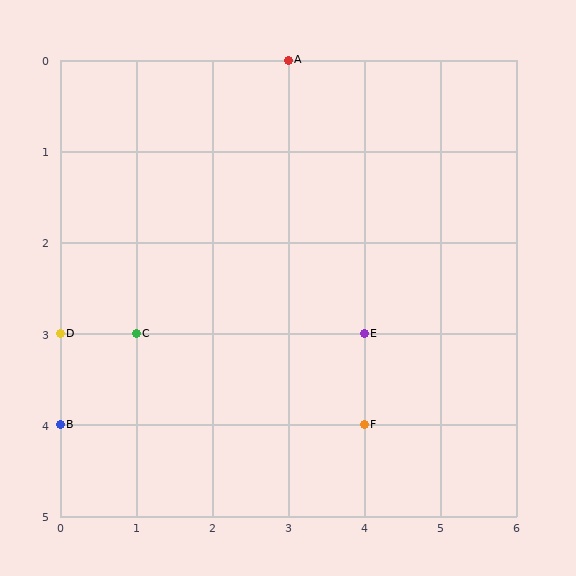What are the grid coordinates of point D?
Point D is at grid coordinates (0, 3).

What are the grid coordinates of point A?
Point A is at grid coordinates (3, 0).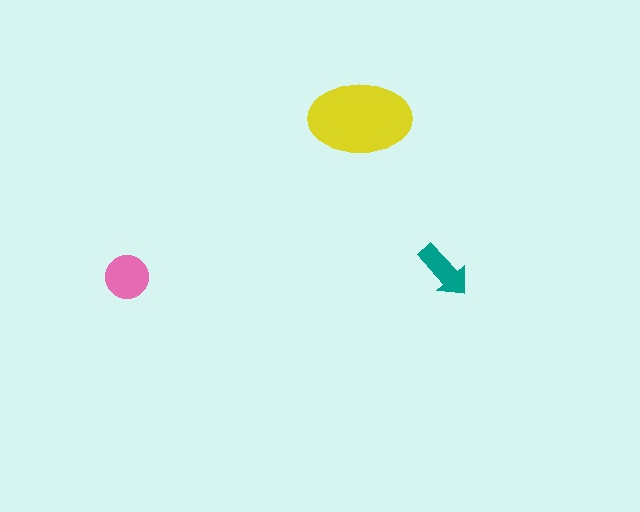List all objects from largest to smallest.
The yellow ellipse, the pink circle, the teal arrow.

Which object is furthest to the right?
The teal arrow is rightmost.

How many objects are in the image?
There are 3 objects in the image.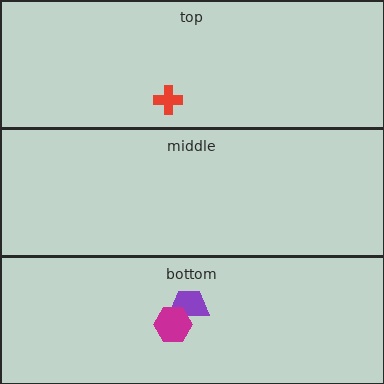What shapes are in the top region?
The red cross.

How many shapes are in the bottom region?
2.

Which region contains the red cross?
The top region.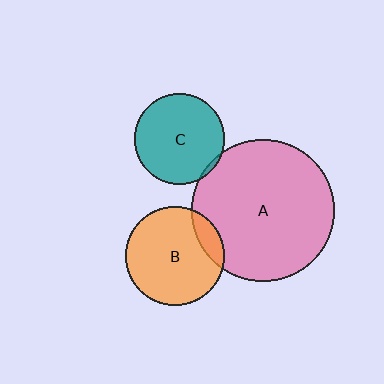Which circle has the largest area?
Circle A (pink).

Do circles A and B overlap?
Yes.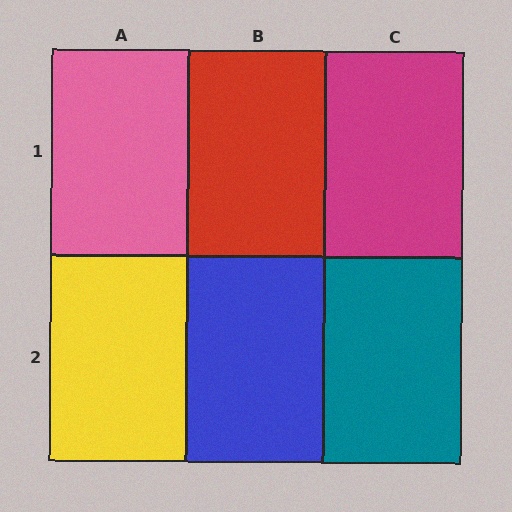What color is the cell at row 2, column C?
Teal.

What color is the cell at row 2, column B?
Blue.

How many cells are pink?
1 cell is pink.